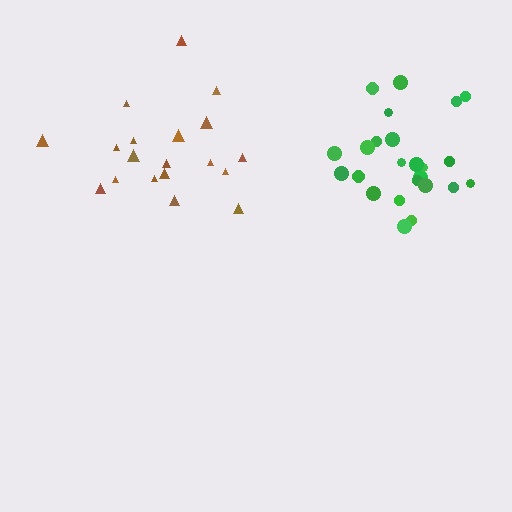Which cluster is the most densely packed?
Green.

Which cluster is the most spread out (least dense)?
Brown.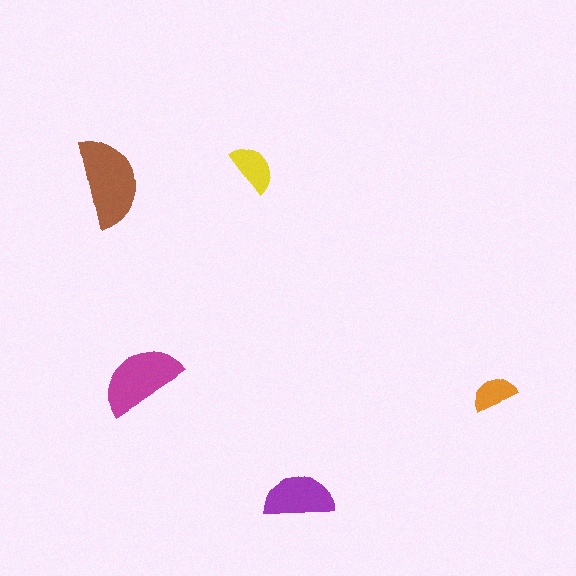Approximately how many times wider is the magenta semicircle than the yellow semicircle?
About 1.5 times wider.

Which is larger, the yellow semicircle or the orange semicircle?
The yellow one.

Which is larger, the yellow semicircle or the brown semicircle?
The brown one.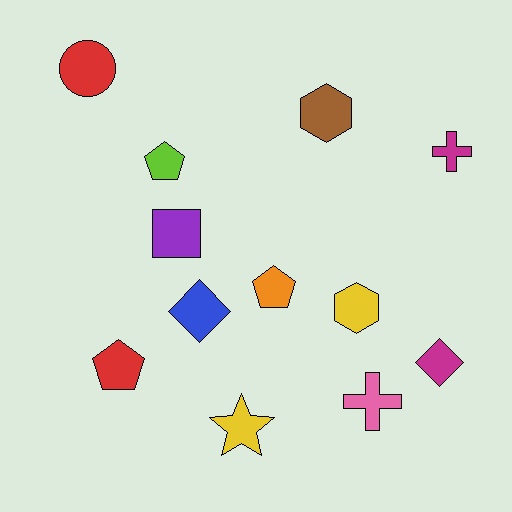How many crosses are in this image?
There are 2 crosses.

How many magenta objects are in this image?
There are 2 magenta objects.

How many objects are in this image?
There are 12 objects.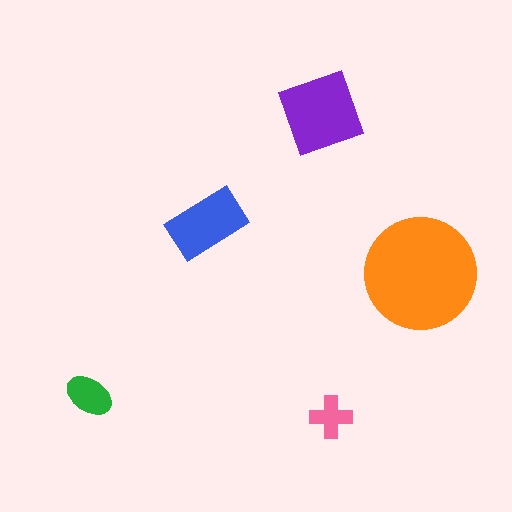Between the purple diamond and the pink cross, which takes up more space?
The purple diamond.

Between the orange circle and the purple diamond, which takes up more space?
The orange circle.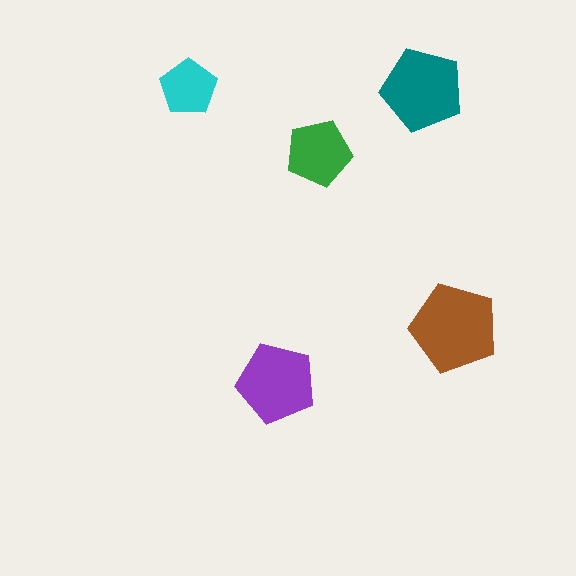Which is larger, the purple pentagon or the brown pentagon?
The brown one.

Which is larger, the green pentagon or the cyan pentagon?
The green one.